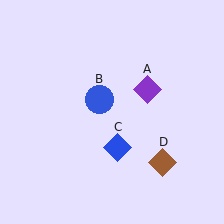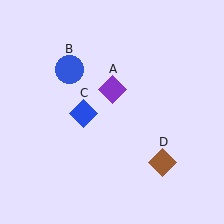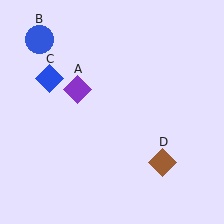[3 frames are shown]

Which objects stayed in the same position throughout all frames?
Brown diamond (object D) remained stationary.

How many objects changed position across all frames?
3 objects changed position: purple diamond (object A), blue circle (object B), blue diamond (object C).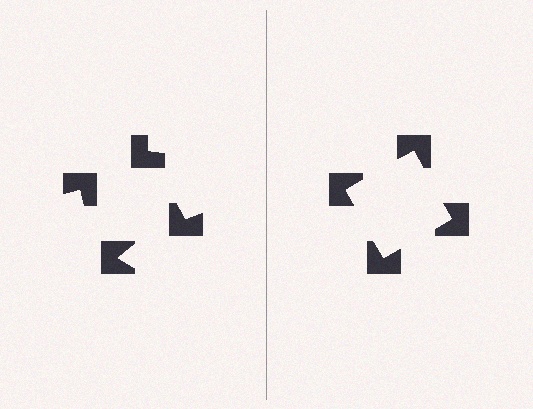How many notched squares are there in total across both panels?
8 — 4 on each side.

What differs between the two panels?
The notched squares are positioned identically on both sides; only the wedge orientations differ. On the right they align to a square; on the left they are misaligned.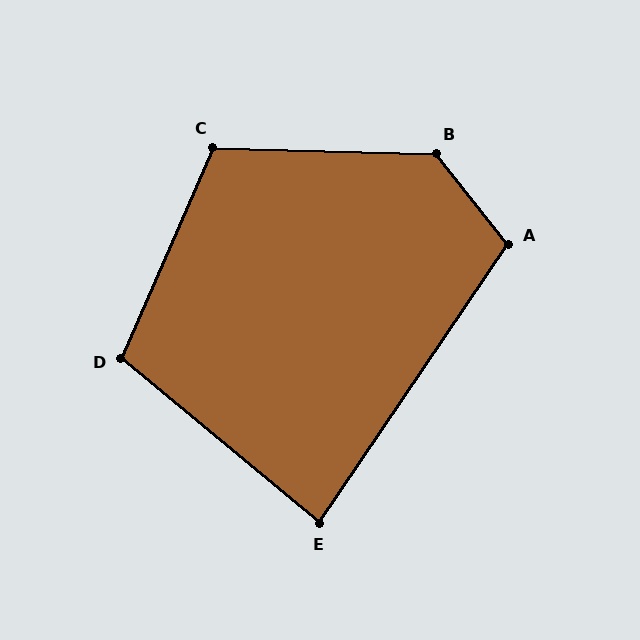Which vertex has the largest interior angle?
B, at approximately 130 degrees.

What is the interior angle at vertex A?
Approximately 107 degrees (obtuse).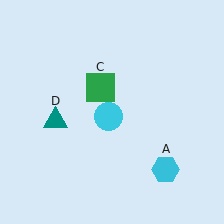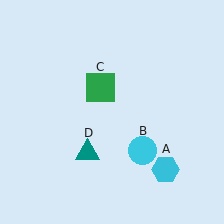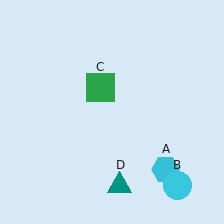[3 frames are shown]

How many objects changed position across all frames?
2 objects changed position: cyan circle (object B), teal triangle (object D).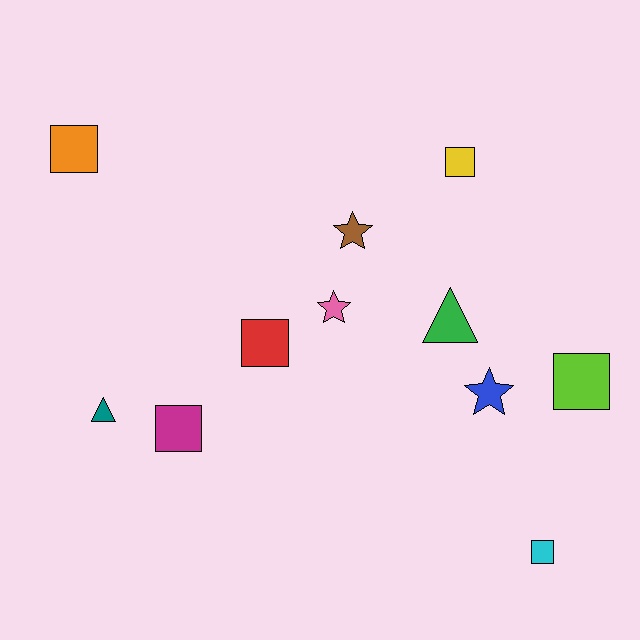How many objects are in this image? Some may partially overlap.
There are 11 objects.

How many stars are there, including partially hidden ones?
There are 3 stars.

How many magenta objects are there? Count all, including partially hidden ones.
There is 1 magenta object.